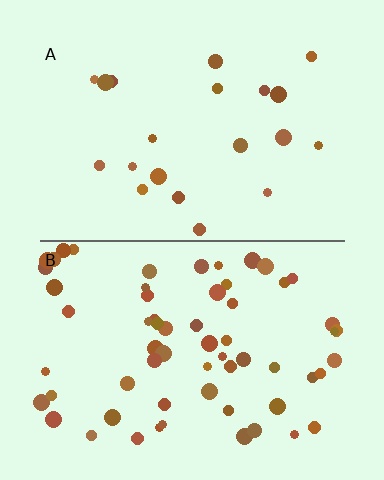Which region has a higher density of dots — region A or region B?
B (the bottom).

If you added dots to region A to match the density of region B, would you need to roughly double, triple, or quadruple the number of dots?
Approximately triple.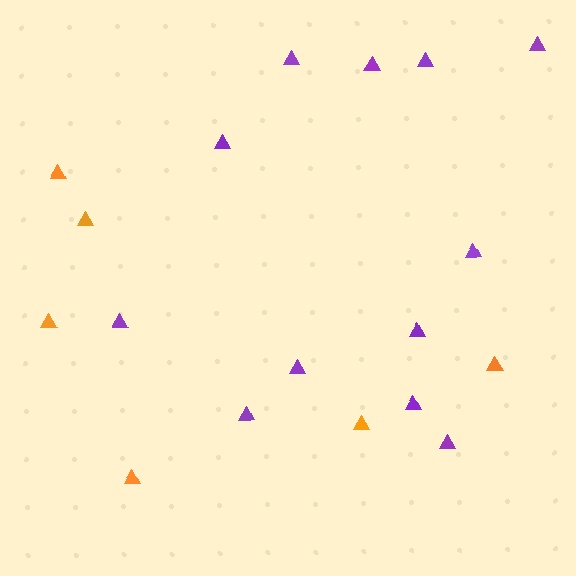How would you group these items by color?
There are 2 groups: one group of orange triangles (6) and one group of purple triangles (12).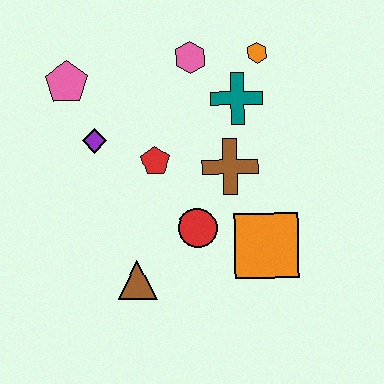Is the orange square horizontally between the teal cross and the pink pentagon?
No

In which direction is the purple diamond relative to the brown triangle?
The purple diamond is above the brown triangle.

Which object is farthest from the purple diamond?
The orange square is farthest from the purple diamond.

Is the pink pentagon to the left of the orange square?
Yes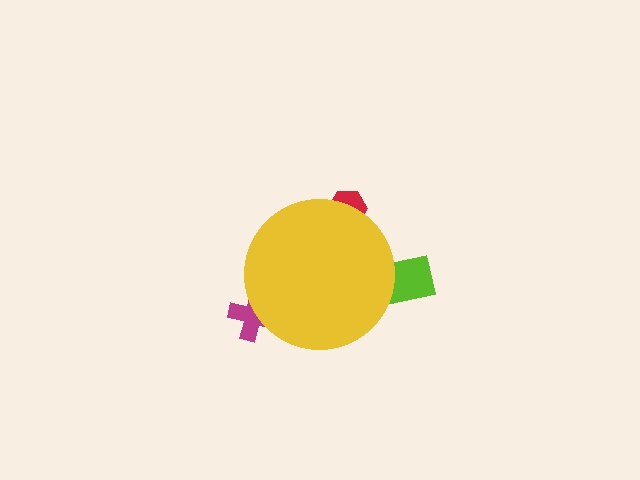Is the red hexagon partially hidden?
Yes, the red hexagon is partially hidden behind the yellow circle.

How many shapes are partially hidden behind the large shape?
3 shapes are partially hidden.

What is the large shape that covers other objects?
A yellow circle.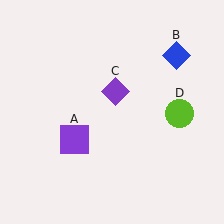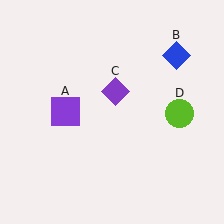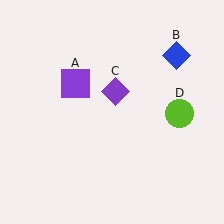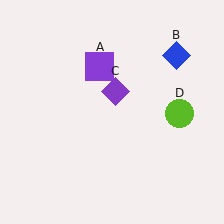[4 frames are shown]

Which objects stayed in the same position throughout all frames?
Blue diamond (object B) and purple diamond (object C) and lime circle (object D) remained stationary.